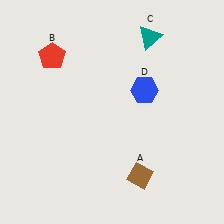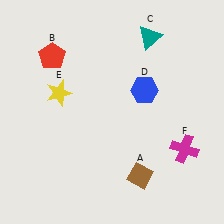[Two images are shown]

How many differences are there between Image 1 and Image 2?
There are 2 differences between the two images.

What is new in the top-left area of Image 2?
A yellow star (E) was added in the top-left area of Image 2.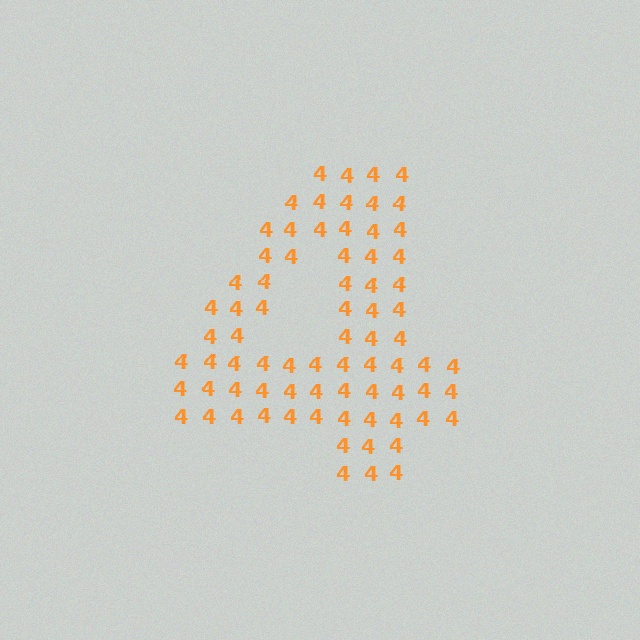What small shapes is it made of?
It is made of small digit 4's.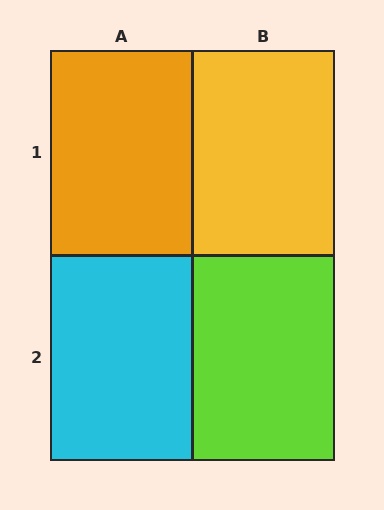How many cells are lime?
1 cell is lime.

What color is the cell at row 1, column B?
Yellow.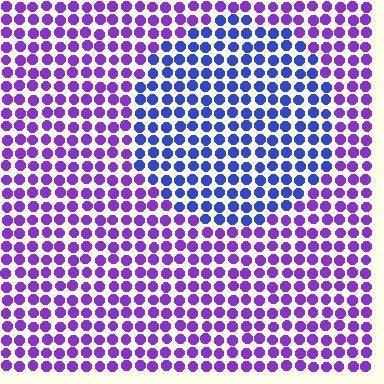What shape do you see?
I see a circle.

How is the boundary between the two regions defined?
The boundary is defined purely by a slight shift in hue (about 43 degrees). Spacing, size, and orientation are identical on both sides.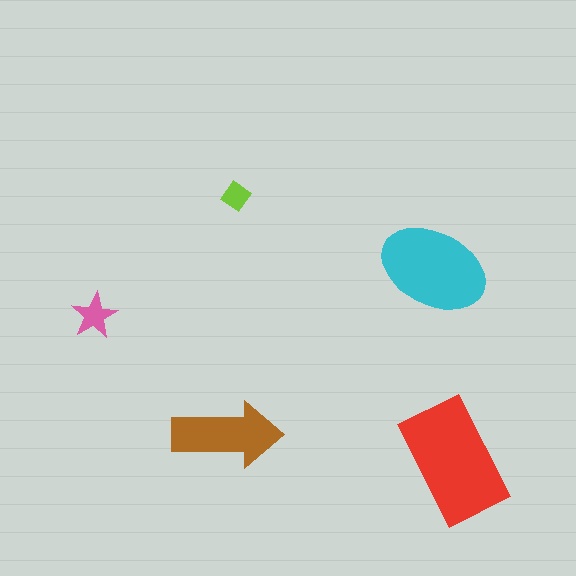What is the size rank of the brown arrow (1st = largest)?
3rd.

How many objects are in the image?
There are 5 objects in the image.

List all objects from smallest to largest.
The lime diamond, the pink star, the brown arrow, the cyan ellipse, the red rectangle.